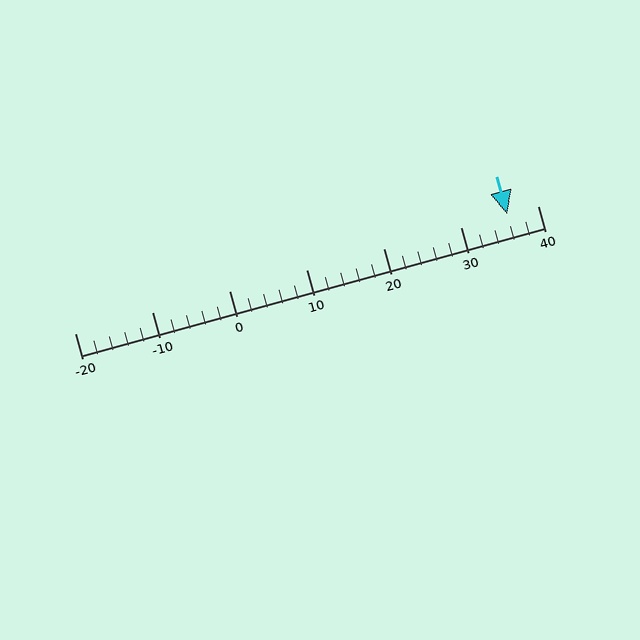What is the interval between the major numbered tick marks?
The major tick marks are spaced 10 units apart.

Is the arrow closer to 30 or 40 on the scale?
The arrow is closer to 40.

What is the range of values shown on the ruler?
The ruler shows values from -20 to 40.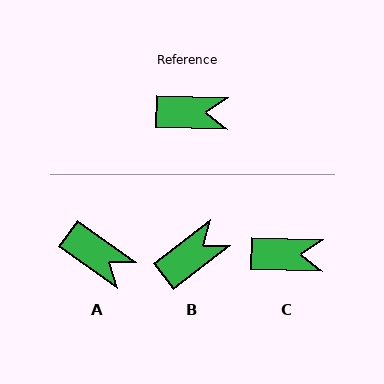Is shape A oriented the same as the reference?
No, it is off by about 34 degrees.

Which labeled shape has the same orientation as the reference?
C.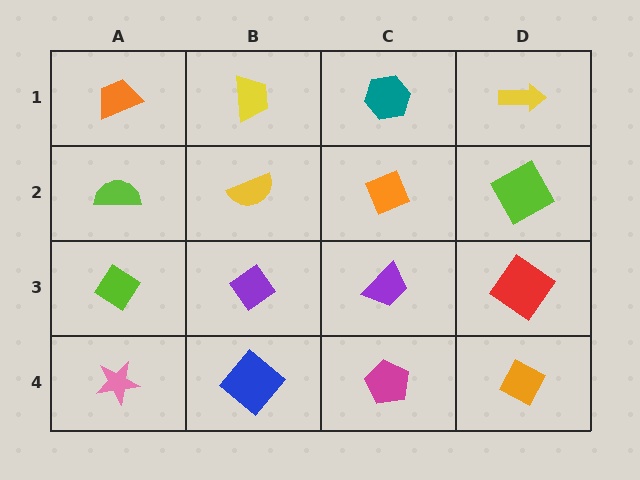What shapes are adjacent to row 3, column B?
A yellow semicircle (row 2, column B), a blue diamond (row 4, column B), a lime diamond (row 3, column A), a purple trapezoid (row 3, column C).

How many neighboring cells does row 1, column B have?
3.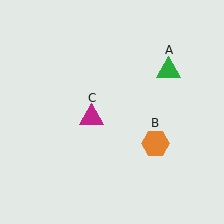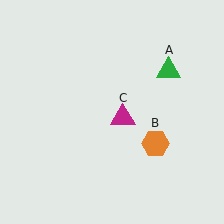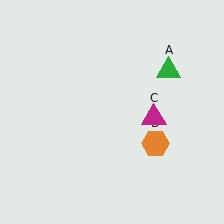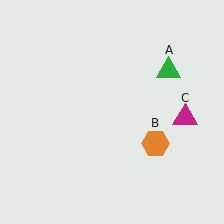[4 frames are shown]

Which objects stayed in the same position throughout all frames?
Green triangle (object A) and orange hexagon (object B) remained stationary.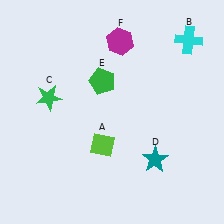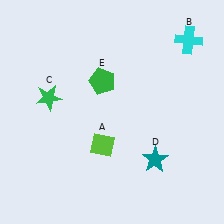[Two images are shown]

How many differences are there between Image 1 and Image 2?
There is 1 difference between the two images.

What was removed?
The magenta hexagon (F) was removed in Image 2.